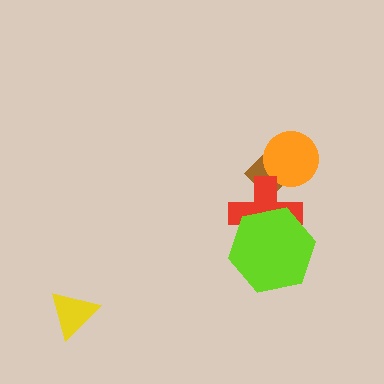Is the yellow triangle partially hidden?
No, no other shape covers it.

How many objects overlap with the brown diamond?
2 objects overlap with the brown diamond.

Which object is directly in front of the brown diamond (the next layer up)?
The orange circle is directly in front of the brown diamond.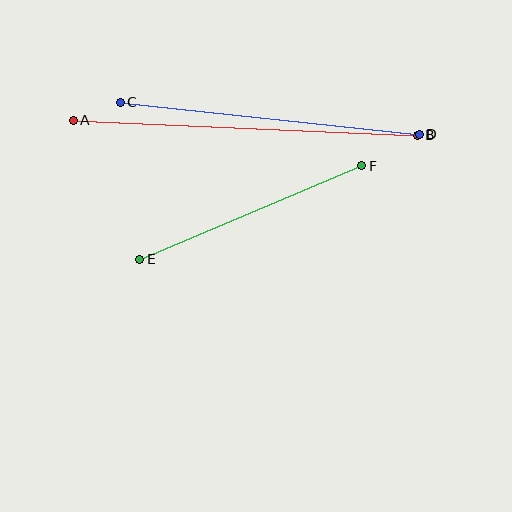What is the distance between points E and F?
The distance is approximately 241 pixels.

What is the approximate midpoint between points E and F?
The midpoint is at approximately (251, 212) pixels.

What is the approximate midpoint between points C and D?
The midpoint is at approximately (270, 118) pixels.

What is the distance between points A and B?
The distance is approximately 345 pixels.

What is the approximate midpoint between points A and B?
The midpoint is at approximately (246, 128) pixels.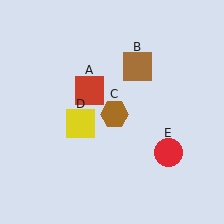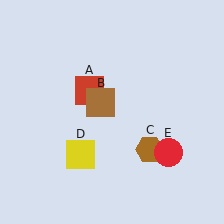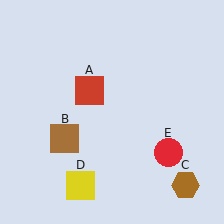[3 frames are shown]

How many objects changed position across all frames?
3 objects changed position: brown square (object B), brown hexagon (object C), yellow square (object D).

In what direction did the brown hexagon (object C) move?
The brown hexagon (object C) moved down and to the right.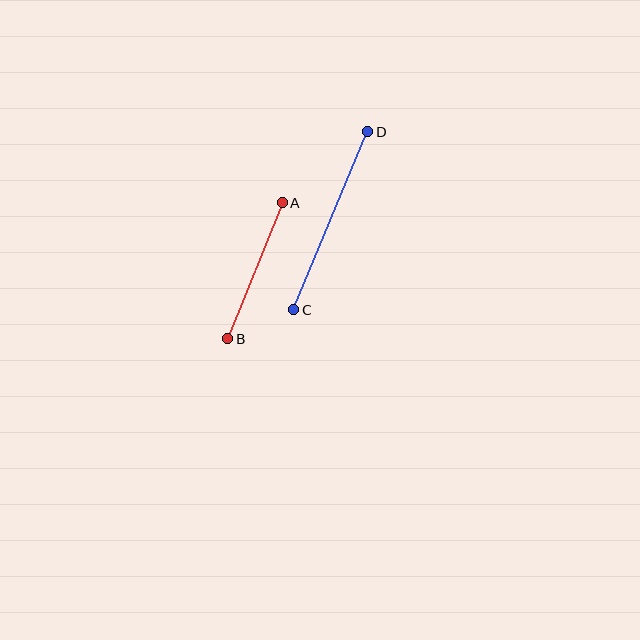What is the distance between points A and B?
The distance is approximately 146 pixels.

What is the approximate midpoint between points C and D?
The midpoint is at approximately (331, 221) pixels.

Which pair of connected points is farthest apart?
Points C and D are farthest apart.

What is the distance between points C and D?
The distance is approximately 193 pixels.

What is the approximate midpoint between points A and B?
The midpoint is at approximately (255, 271) pixels.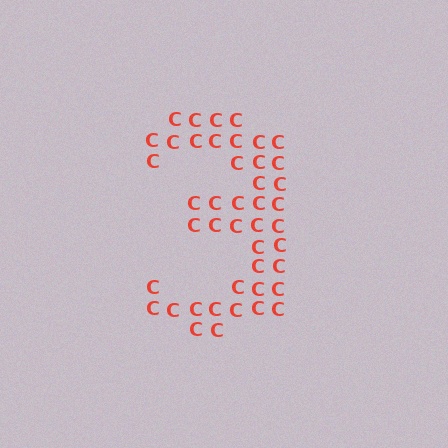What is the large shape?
The large shape is the digit 3.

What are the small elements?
The small elements are letter C's.